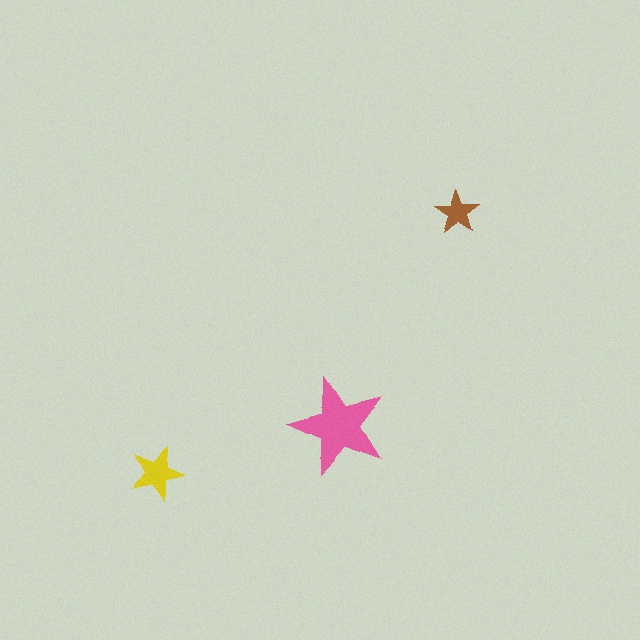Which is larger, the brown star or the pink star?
The pink one.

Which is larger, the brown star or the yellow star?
The yellow one.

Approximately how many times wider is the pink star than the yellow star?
About 2 times wider.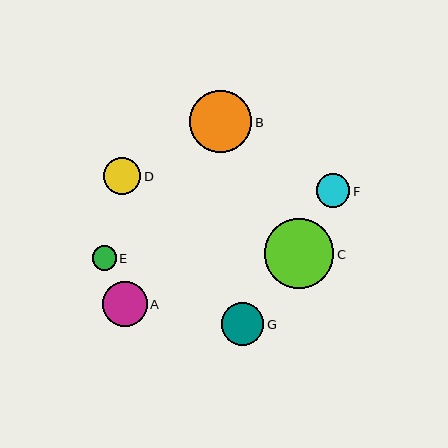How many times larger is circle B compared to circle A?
Circle B is approximately 1.4 times the size of circle A.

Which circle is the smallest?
Circle E is the smallest with a size of approximately 24 pixels.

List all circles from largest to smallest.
From largest to smallest: C, B, A, G, D, F, E.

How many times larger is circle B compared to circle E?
Circle B is approximately 2.6 times the size of circle E.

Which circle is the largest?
Circle C is the largest with a size of approximately 70 pixels.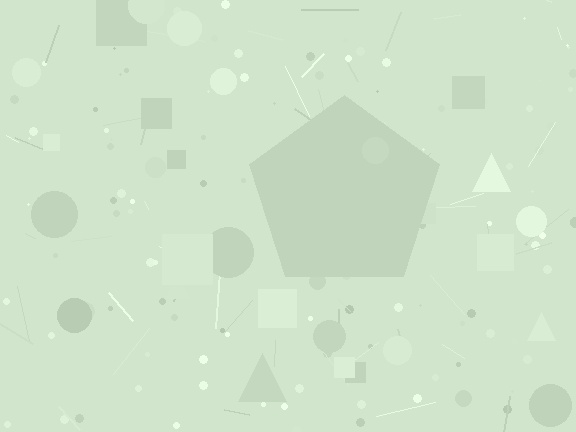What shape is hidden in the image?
A pentagon is hidden in the image.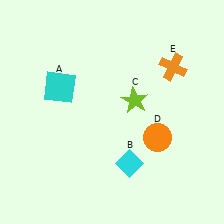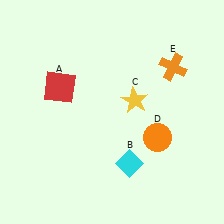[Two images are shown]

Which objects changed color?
A changed from cyan to red. C changed from lime to yellow.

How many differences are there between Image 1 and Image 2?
There are 2 differences between the two images.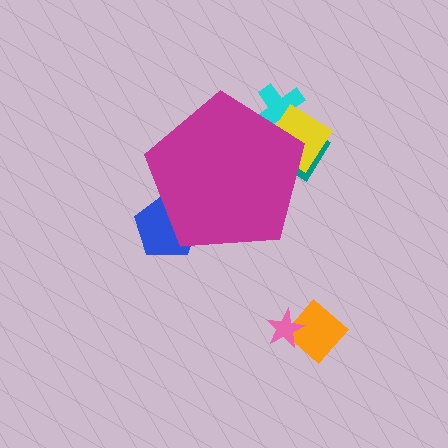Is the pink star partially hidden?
No, the pink star is fully visible.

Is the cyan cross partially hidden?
Yes, the cyan cross is partially hidden behind the magenta pentagon.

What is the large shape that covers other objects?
A magenta pentagon.